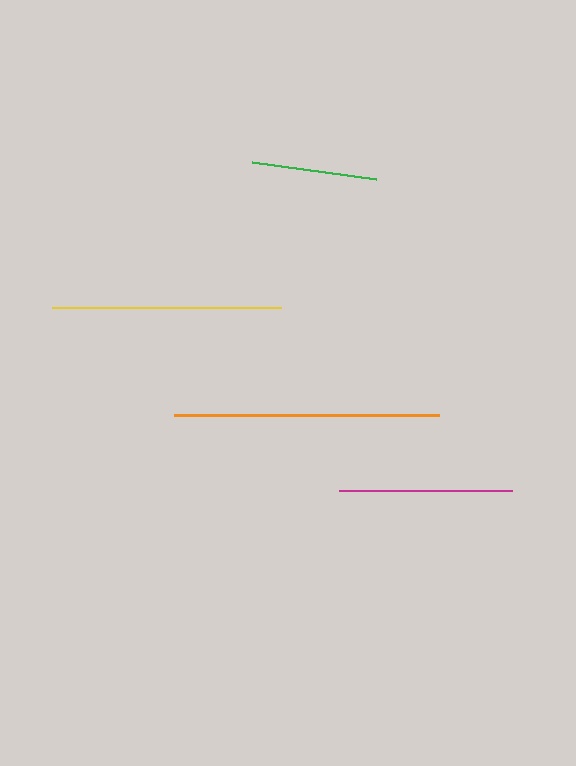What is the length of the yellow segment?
The yellow segment is approximately 229 pixels long.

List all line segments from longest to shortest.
From longest to shortest: orange, yellow, magenta, green.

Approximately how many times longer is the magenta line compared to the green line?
The magenta line is approximately 1.4 times the length of the green line.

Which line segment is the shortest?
The green line is the shortest at approximately 125 pixels.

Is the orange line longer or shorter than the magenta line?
The orange line is longer than the magenta line.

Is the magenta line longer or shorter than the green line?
The magenta line is longer than the green line.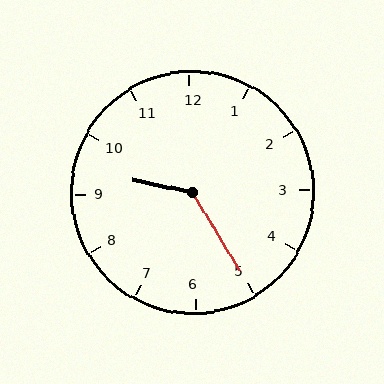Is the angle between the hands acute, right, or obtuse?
It is obtuse.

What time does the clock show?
9:25.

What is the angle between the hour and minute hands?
Approximately 132 degrees.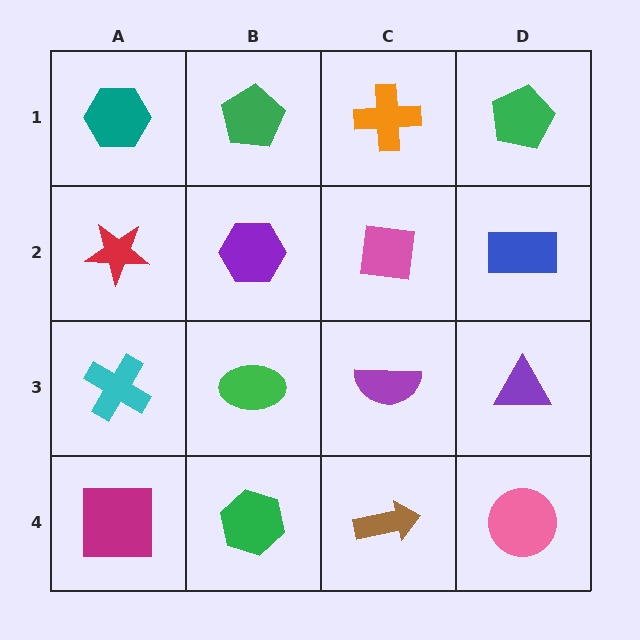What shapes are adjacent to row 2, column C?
An orange cross (row 1, column C), a purple semicircle (row 3, column C), a purple hexagon (row 2, column B), a blue rectangle (row 2, column D).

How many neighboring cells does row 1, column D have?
2.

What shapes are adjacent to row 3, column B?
A purple hexagon (row 2, column B), a green hexagon (row 4, column B), a cyan cross (row 3, column A), a purple semicircle (row 3, column C).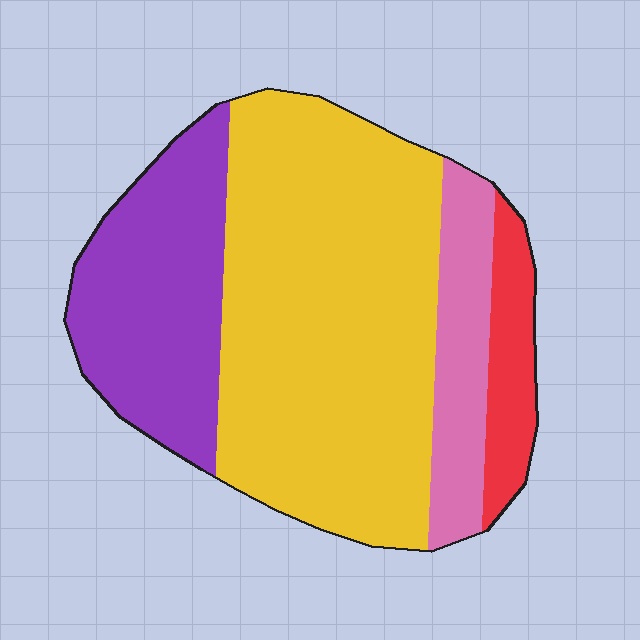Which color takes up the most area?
Yellow, at roughly 55%.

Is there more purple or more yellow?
Yellow.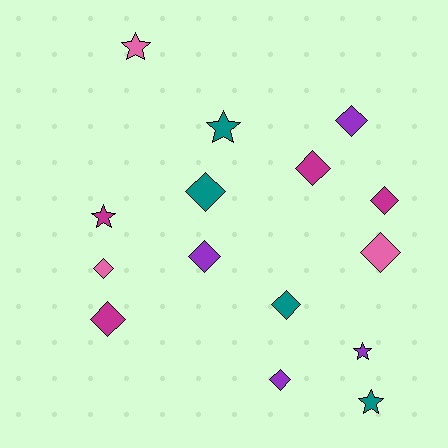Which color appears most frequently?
Magenta, with 4 objects.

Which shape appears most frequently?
Diamond, with 10 objects.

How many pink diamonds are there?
There are 2 pink diamonds.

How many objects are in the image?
There are 15 objects.